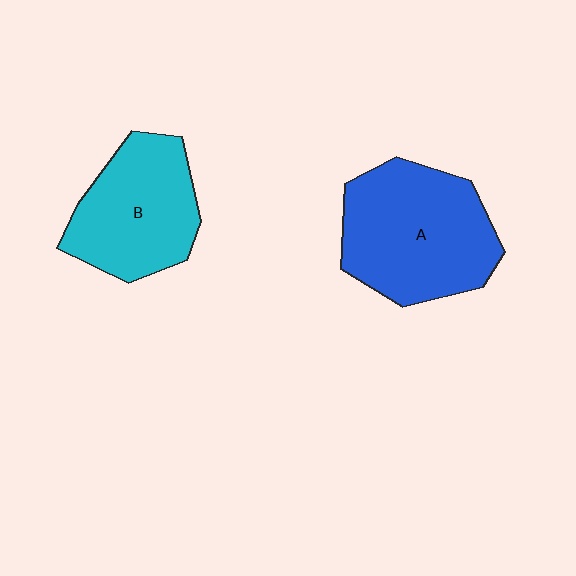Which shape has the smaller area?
Shape B (cyan).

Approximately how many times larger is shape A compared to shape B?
Approximately 1.2 times.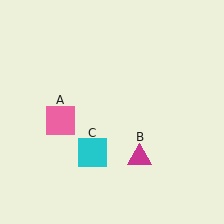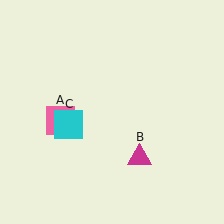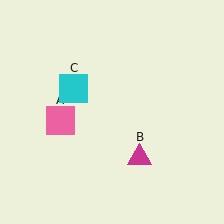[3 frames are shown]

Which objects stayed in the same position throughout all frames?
Pink square (object A) and magenta triangle (object B) remained stationary.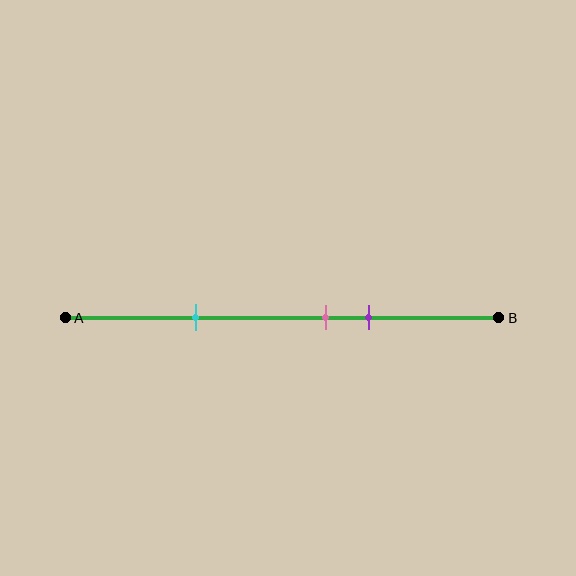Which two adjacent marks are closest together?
The pink and purple marks are the closest adjacent pair.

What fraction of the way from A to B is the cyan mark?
The cyan mark is approximately 30% (0.3) of the way from A to B.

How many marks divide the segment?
There are 3 marks dividing the segment.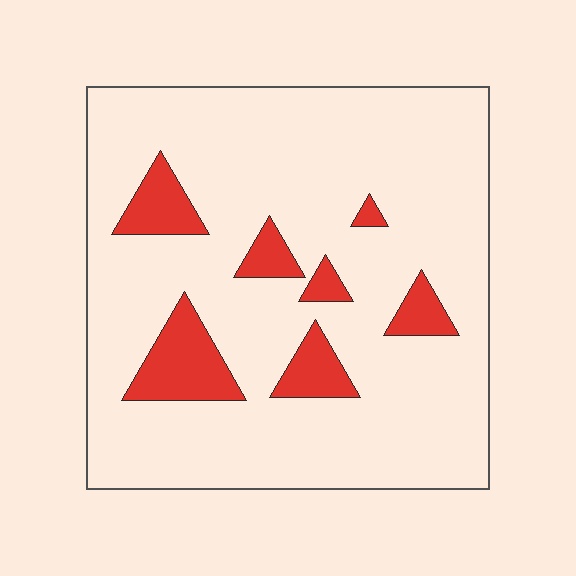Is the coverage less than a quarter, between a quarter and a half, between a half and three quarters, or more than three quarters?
Less than a quarter.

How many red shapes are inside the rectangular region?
7.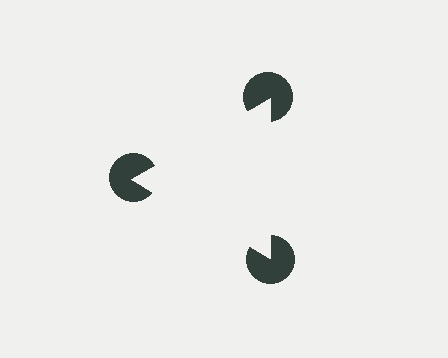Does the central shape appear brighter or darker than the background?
It typically appears slightly brighter than the background, even though no actual brightness change is drawn.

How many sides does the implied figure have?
3 sides.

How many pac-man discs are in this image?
There are 3 — one at each vertex of the illusory triangle.